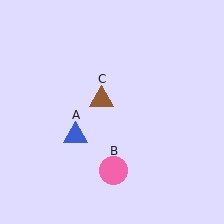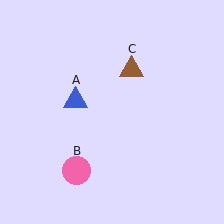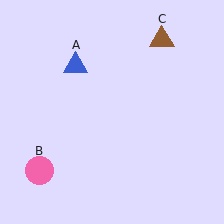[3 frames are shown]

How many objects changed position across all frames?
3 objects changed position: blue triangle (object A), pink circle (object B), brown triangle (object C).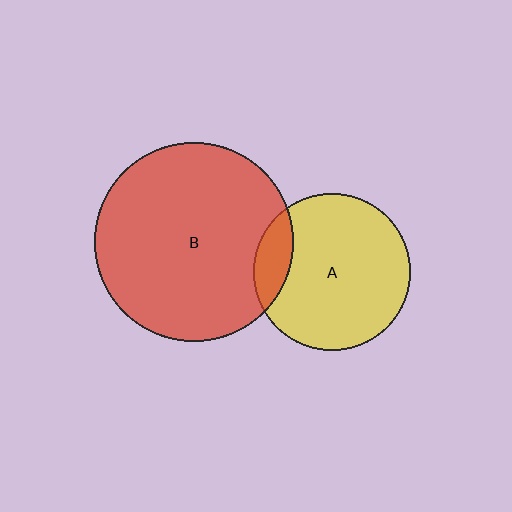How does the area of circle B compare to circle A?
Approximately 1.6 times.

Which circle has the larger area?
Circle B (red).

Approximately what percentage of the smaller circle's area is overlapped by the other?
Approximately 15%.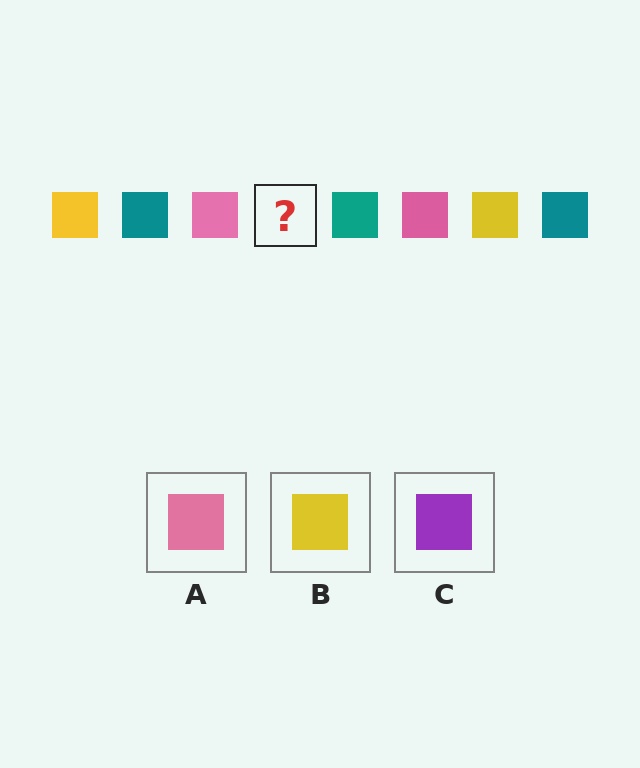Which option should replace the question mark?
Option B.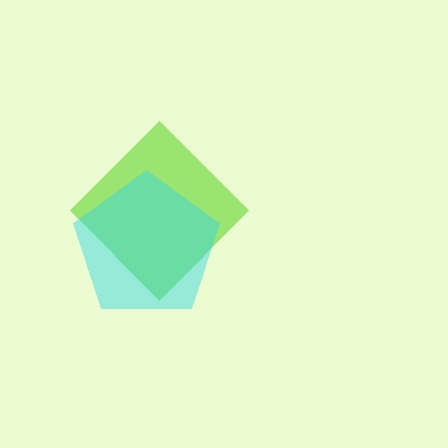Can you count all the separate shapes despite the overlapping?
Yes, there are 2 separate shapes.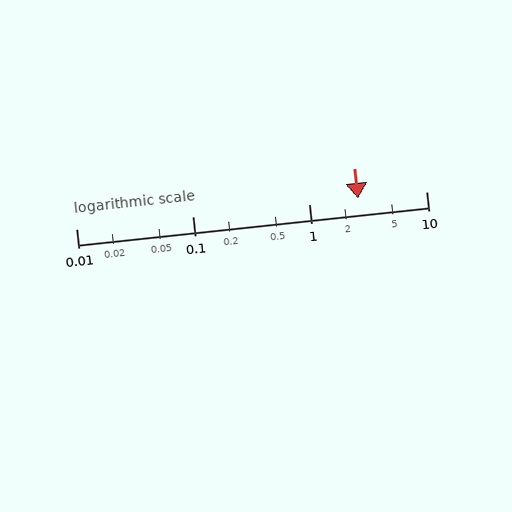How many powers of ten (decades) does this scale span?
The scale spans 3 decades, from 0.01 to 10.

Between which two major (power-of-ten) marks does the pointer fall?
The pointer is between 1 and 10.